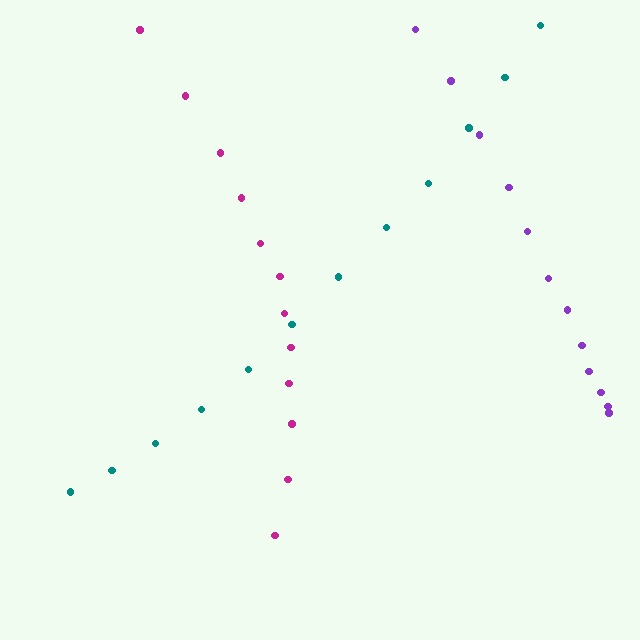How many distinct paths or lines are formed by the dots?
There are 3 distinct paths.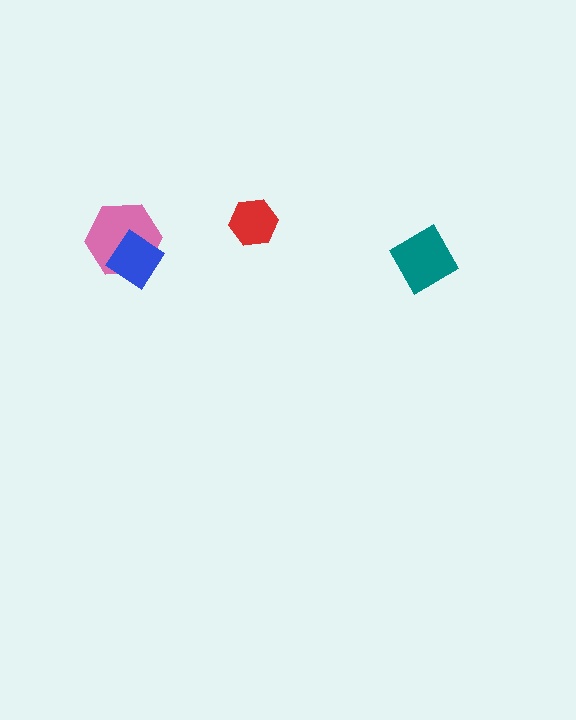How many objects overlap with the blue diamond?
1 object overlaps with the blue diamond.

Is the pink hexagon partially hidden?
Yes, it is partially covered by another shape.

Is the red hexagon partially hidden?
No, no other shape covers it.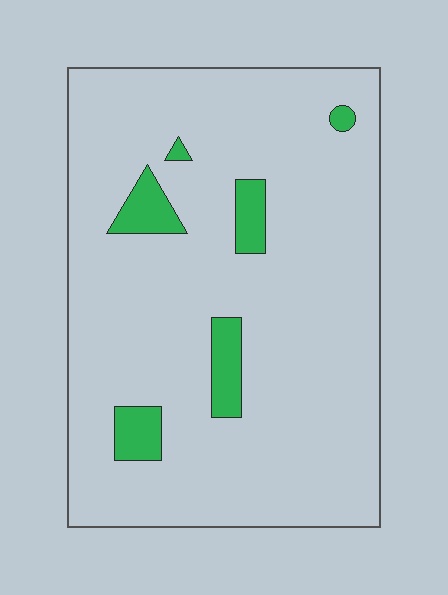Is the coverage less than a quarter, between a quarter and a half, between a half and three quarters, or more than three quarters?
Less than a quarter.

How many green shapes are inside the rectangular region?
6.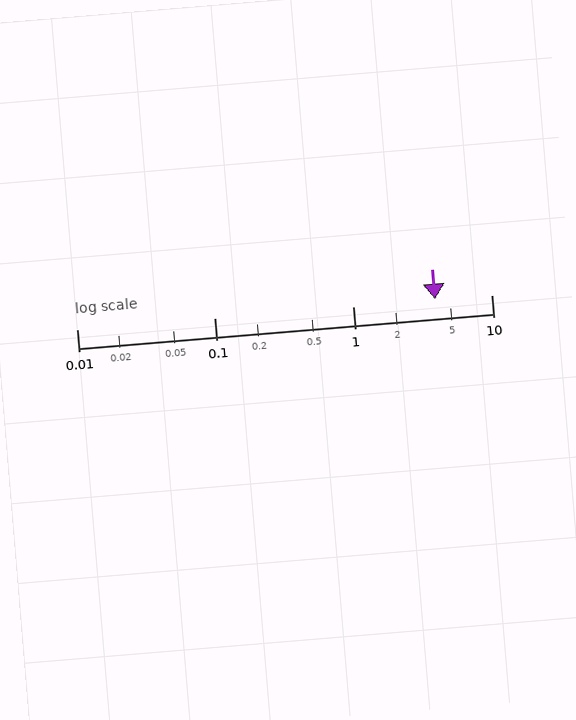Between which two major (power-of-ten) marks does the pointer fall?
The pointer is between 1 and 10.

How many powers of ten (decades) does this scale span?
The scale spans 3 decades, from 0.01 to 10.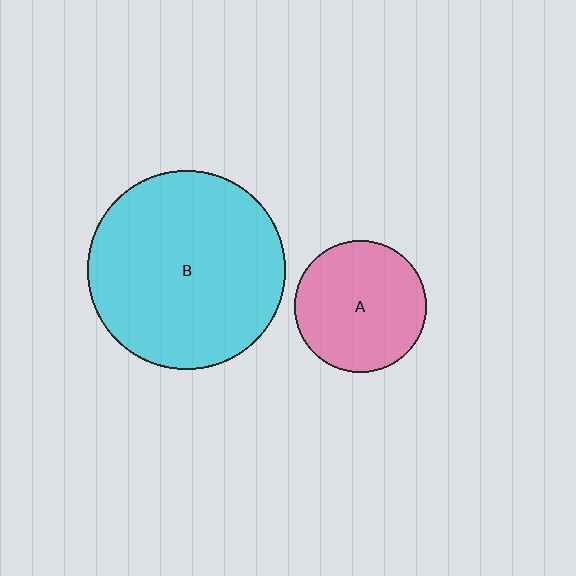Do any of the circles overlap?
No, none of the circles overlap.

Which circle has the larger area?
Circle B (cyan).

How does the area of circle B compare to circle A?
Approximately 2.3 times.